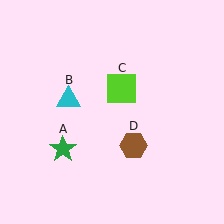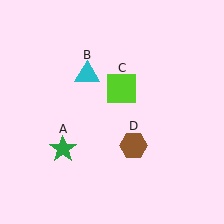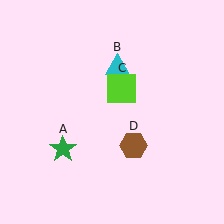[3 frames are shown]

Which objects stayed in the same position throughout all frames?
Green star (object A) and lime square (object C) and brown hexagon (object D) remained stationary.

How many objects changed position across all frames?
1 object changed position: cyan triangle (object B).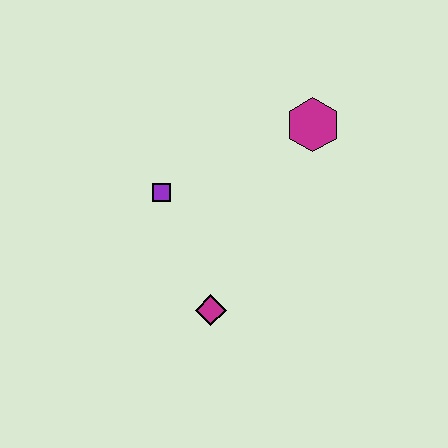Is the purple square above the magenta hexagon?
No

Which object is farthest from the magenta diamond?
The magenta hexagon is farthest from the magenta diamond.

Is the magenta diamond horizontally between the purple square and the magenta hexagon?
Yes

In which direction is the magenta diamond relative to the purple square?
The magenta diamond is below the purple square.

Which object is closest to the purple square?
The magenta diamond is closest to the purple square.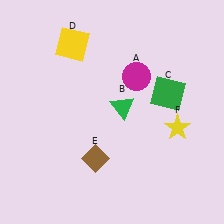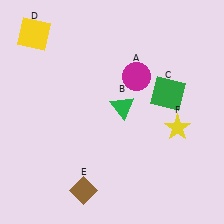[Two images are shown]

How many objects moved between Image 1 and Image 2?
2 objects moved between the two images.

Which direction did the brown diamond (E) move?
The brown diamond (E) moved down.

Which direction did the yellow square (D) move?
The yellow square (D) moved left.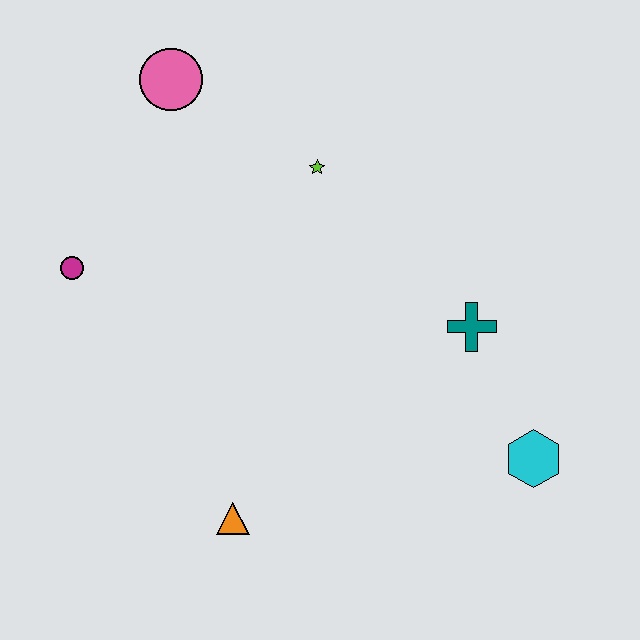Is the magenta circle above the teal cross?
Yes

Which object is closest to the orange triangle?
The magenta circle is closest to the orange triangle.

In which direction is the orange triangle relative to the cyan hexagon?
The orange triangle is to the left of the cyan hexagon.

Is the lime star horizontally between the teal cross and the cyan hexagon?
No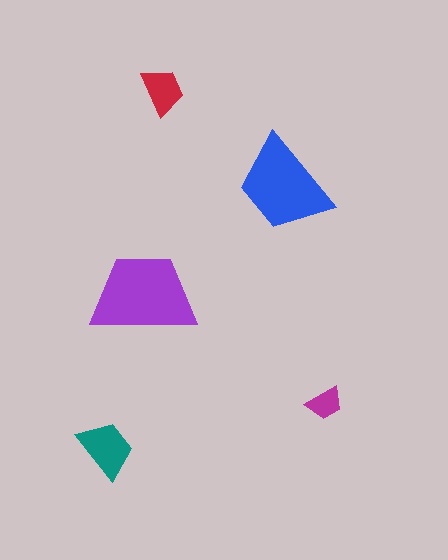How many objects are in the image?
There are 5 objects in the image.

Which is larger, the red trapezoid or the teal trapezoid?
The teal one.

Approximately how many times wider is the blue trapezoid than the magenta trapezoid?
About 2.5 times wider.